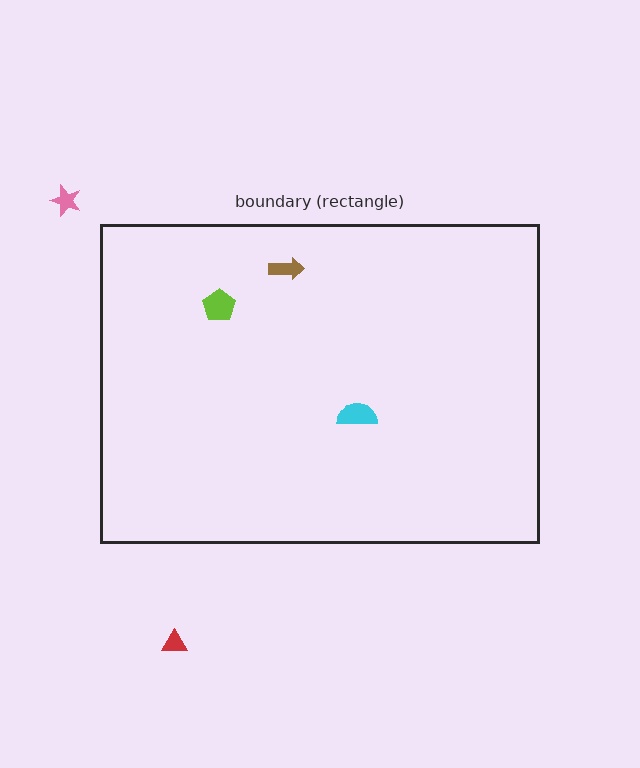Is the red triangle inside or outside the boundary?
Outside.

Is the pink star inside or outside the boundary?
Outside.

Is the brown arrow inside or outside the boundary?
Inside.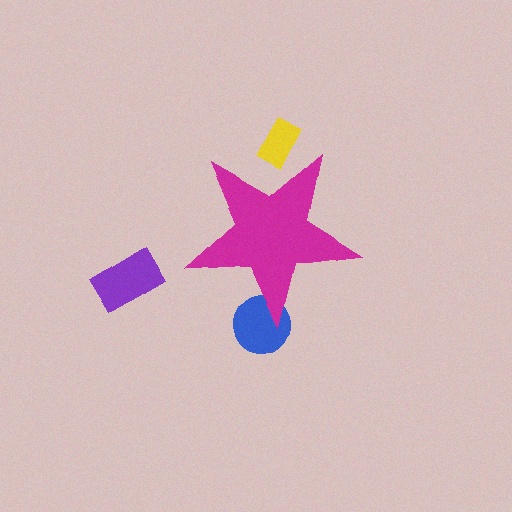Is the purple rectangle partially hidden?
No, the purple rectangle is fully visible.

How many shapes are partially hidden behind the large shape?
2 shapes are partially hidden.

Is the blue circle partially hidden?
Yes, the blue circle is partially hidden behind the magenta star.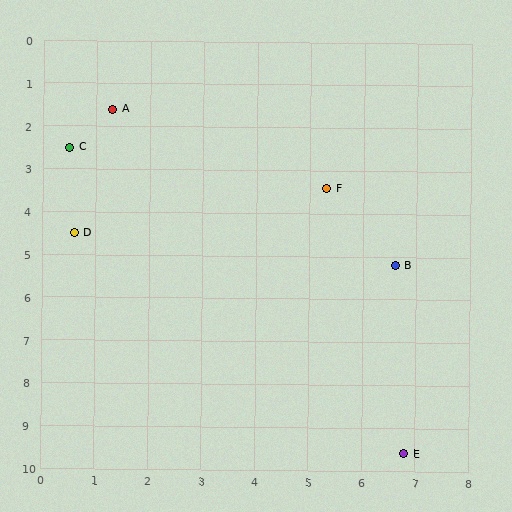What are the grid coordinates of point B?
Point B is at approximately (6.6, 5.2).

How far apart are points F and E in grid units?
Points F and E are about 6.4 grid units apart.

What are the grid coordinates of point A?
Point A is at approximately (1.3, 1.6).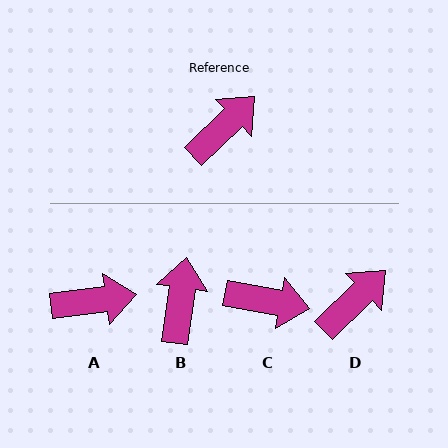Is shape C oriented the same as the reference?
No, it is off by about 54 degrees.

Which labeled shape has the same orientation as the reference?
D.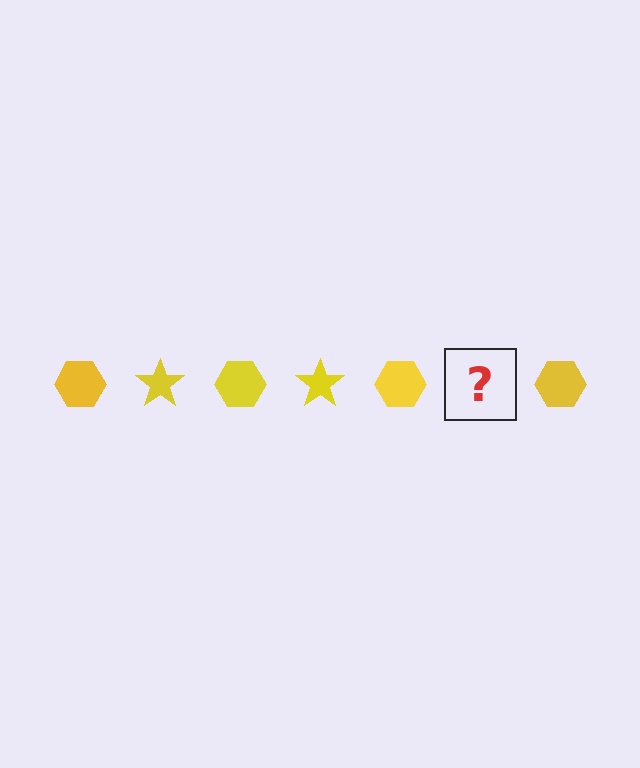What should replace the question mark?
The question mark should be replaced with a yellow star.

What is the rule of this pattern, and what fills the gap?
The rule is that the pattern cycles through hexagon, star shapes in yellow. The gap should be filled with a yellow star.